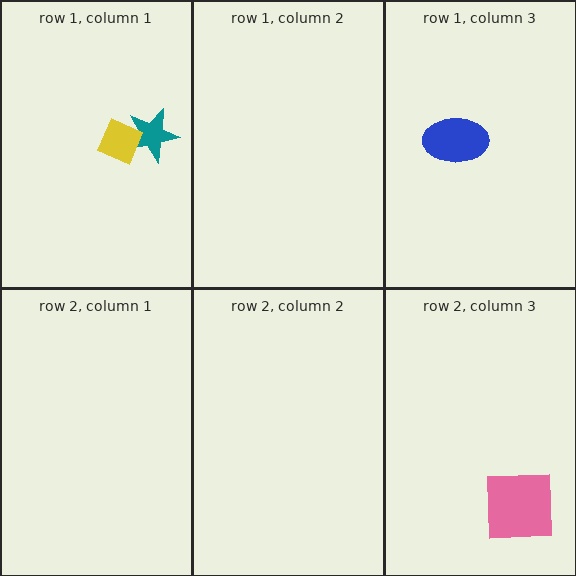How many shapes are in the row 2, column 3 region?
1.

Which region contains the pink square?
The row 2, column 3 region.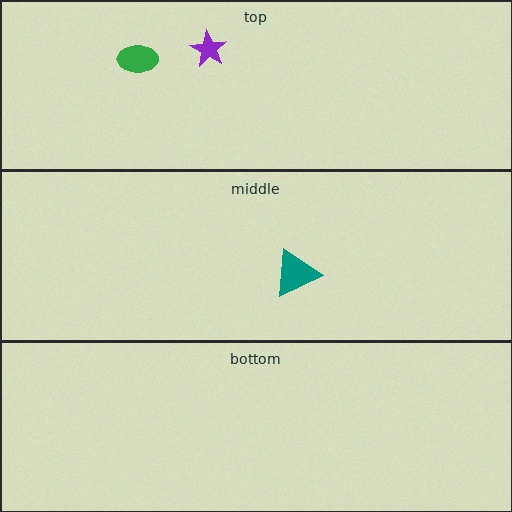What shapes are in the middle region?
The teal triangle.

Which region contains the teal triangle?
The middle region.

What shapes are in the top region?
The purple star, the green ellipse.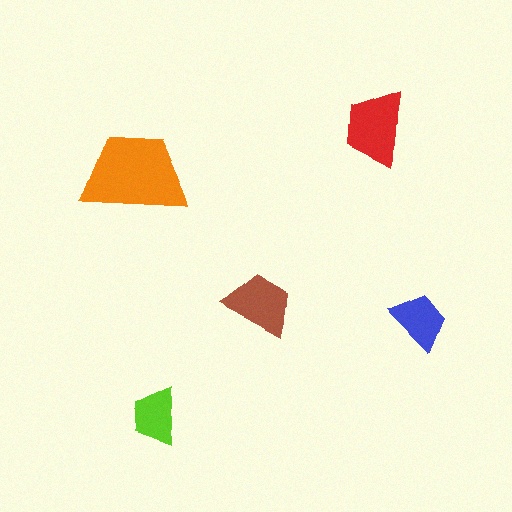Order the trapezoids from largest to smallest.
the orange one, the red one, the brown one, the blue one, the lime one.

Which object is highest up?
The red trapezoid is topmost.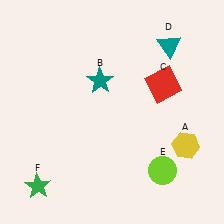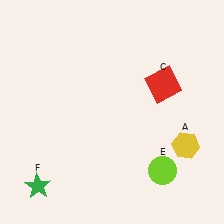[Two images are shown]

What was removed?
The teal star (B), the teal triangle (D) were removed in Image 2.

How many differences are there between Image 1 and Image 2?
There are 2 differences between the two images.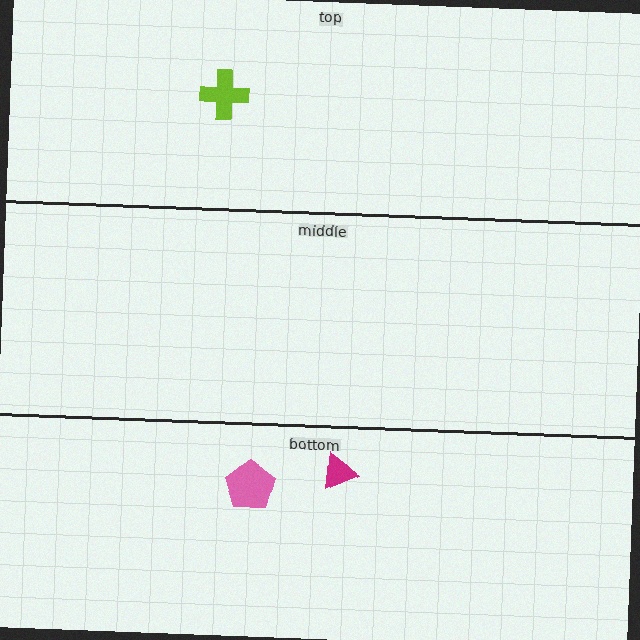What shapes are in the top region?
The lime cross.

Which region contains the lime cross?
The top region.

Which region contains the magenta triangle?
The bottom region.